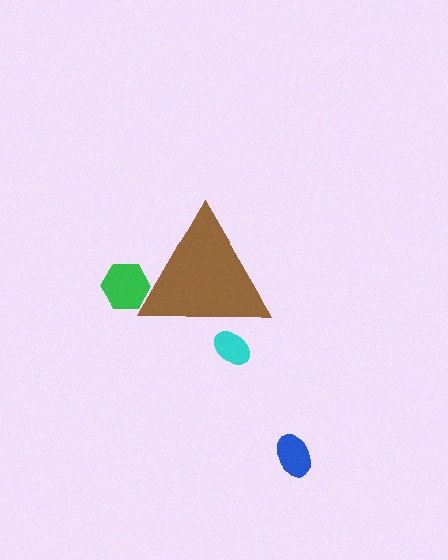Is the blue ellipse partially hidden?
No, the blue ellipse is fully visible.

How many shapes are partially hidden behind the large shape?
2 shapes are partially hidden.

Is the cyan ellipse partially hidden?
Yes, the cyan ellipse is partially hidden behind the brown triangle.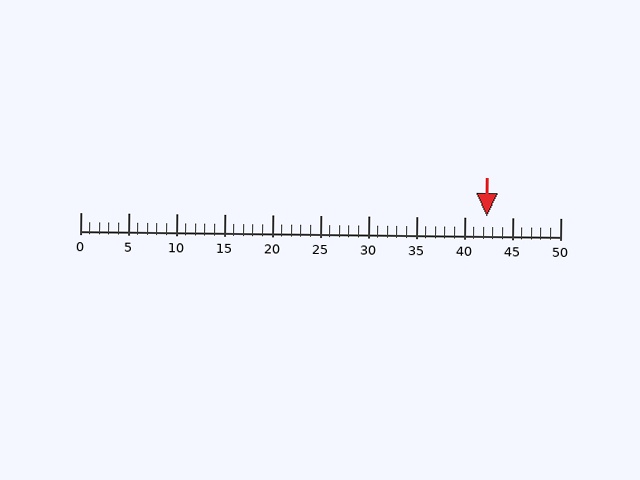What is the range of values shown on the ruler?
The ruler shows values from 0 to 50.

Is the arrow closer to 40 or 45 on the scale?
The arrow is closer to 40.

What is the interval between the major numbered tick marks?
The major tick marks are spaced 5 units apart.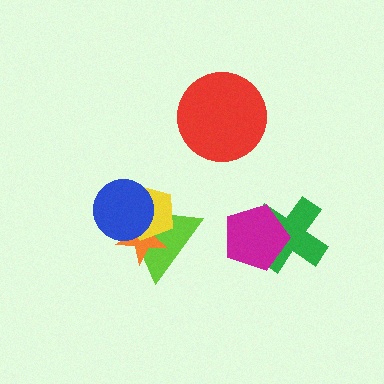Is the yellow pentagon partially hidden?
Yes, it is partially covered by another shape.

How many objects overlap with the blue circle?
3 objects overlap with the blue circle.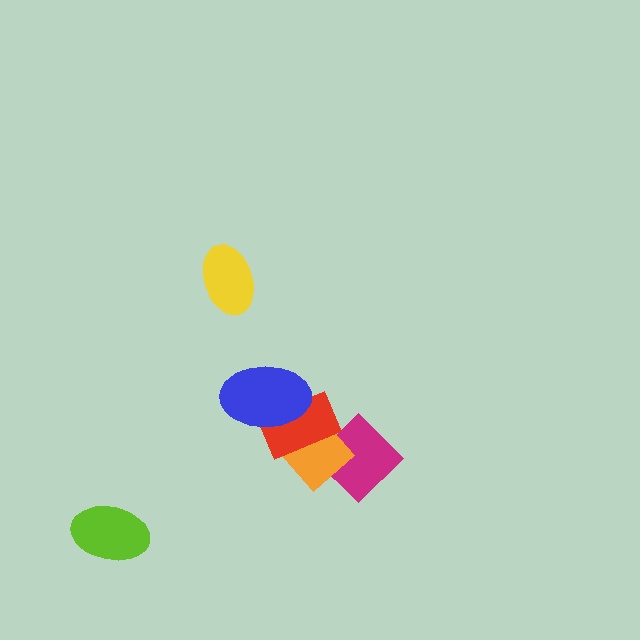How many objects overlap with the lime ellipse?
0 objects overlap with the lime ellipse.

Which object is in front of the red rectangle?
The blue ellipse is in front of the red rectangle.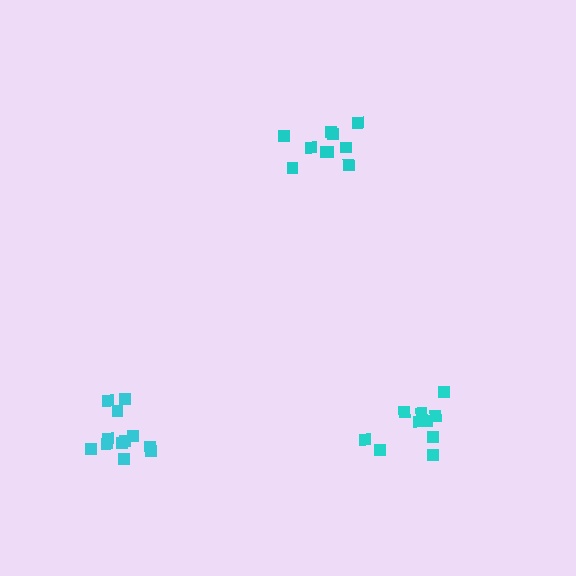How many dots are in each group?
Group 1: 10 dots, Group 2: 10 dots, Group 3: 12 dots (32 total).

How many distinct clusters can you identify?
There are 3 distinct clusters.